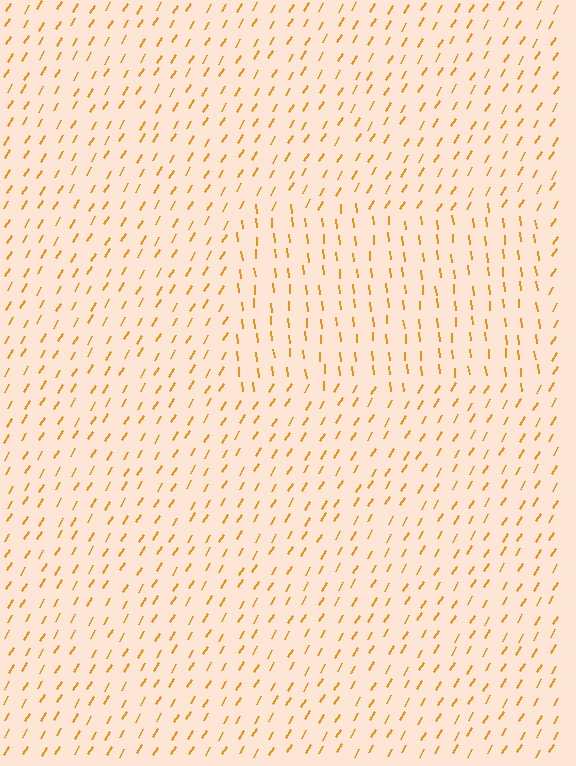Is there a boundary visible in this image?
Yes, there is a texture boundary formed by a change in line orientation.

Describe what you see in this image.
The image is filled with small orange line segments. A rectangle region in the image has lines oriented differently from the surrounding lines, creating a visible texture boundary.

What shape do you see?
I see a rectangle.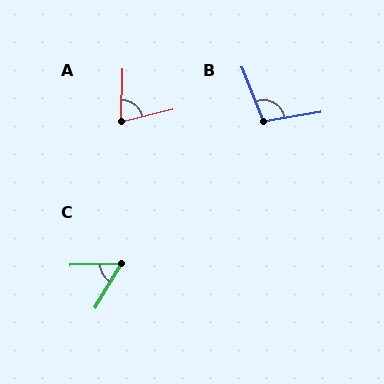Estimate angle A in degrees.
Approximately 75 degrees.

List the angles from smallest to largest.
C (58°), A (75°), B (102°).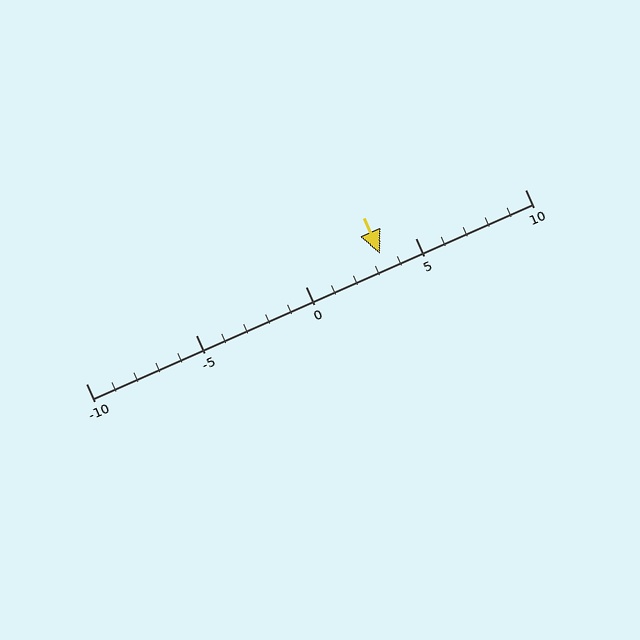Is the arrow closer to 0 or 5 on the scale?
The arrow is closer to 5.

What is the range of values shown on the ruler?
The ruler shows values from -10 to 10.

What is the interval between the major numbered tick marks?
The major tick marks are spaced 5 units apart.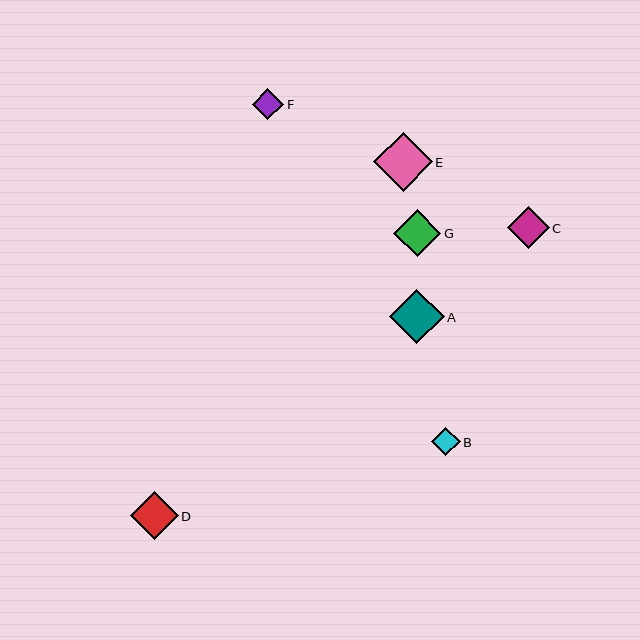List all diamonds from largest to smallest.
From largest to smallest: E, A, D, G, C, F, B.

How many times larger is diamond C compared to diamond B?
Diamond C is approximately 1.5 times the size of diamond B.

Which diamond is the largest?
Diamond E is the largest with a size of approximately 59 pixels.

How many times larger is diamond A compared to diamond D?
Diamond A is approximately 1.1 times the size of diamond D.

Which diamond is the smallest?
Diamond B is the smallest with a size of approximately 28 pixels.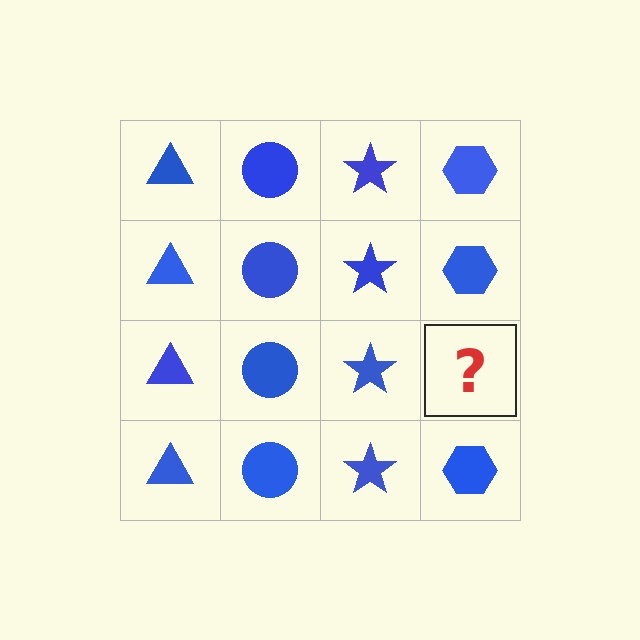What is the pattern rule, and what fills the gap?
The rule is that each column has a consistent shape. The gap should be filled with a blue hexagon.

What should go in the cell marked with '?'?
The missing cell should contain a blue hexagon.